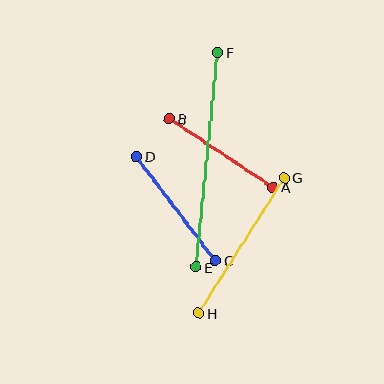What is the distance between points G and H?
The distance is approximately 160 pixels.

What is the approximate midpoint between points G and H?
The midpoint is at approximately (242, 245) pixels.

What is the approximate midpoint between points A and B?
The midpoint is at approximately (221, 153) pixels.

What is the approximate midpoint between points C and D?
The midpoint is at approximately (176, 208) pixels.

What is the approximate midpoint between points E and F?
The midpoint is at approximately (207, 160) pixels.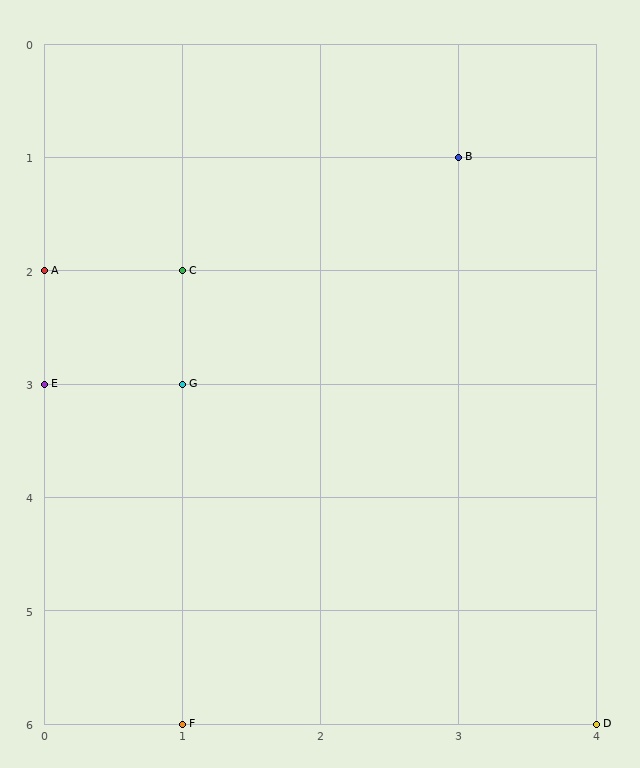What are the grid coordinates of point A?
Point A is at grid coordinates (0, 2).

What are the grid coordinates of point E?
Point E is at grid coordinates (0, 3).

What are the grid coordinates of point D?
Point D is at grid coordinates (4, 6).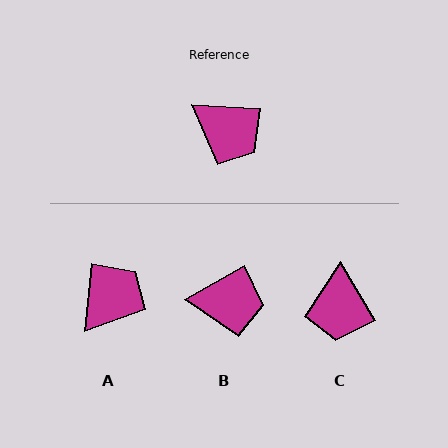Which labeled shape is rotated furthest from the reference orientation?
A, about 87 degrees away.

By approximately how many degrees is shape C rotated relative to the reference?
Approximately 56 degrees clockwise.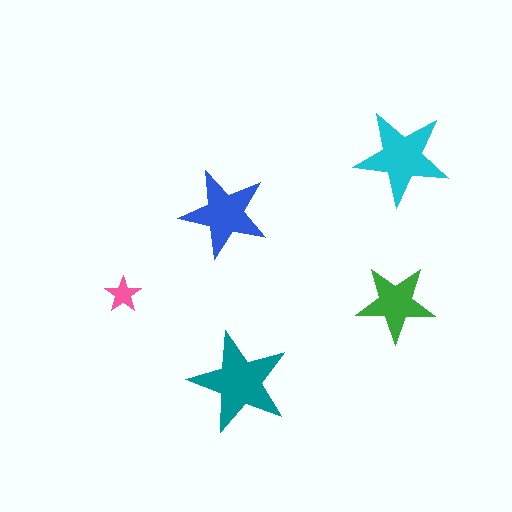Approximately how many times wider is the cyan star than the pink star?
About 2.5 times wider.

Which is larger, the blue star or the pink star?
The blue one.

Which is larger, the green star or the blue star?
The blue one.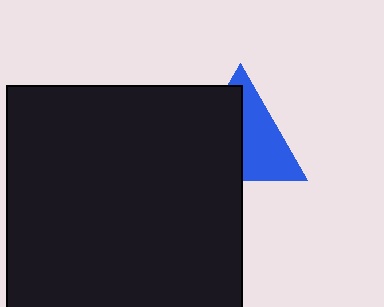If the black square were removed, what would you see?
You would see the complete blue triangle.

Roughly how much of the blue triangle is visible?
About half of it is visible (roughly 48%).